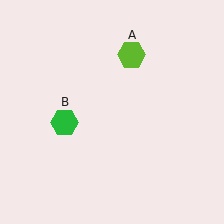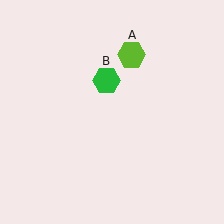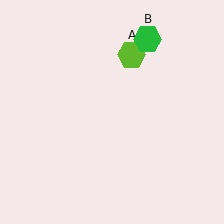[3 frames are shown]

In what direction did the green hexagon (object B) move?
The green hexagon (object B) moved up and to the right.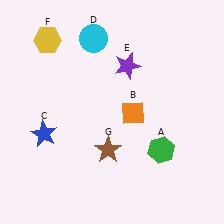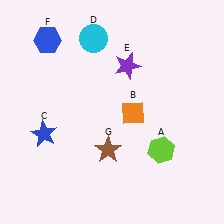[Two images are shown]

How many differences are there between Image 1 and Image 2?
There are 2 differences between the two images.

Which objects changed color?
A changed from green to lime. F changed from yellow to blue.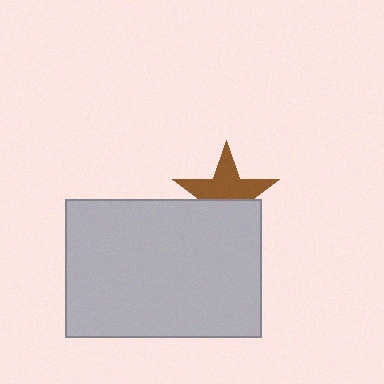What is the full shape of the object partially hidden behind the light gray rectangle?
The partially hidden object is a brown star.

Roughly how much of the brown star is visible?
About half of it is visible (roughly 57%).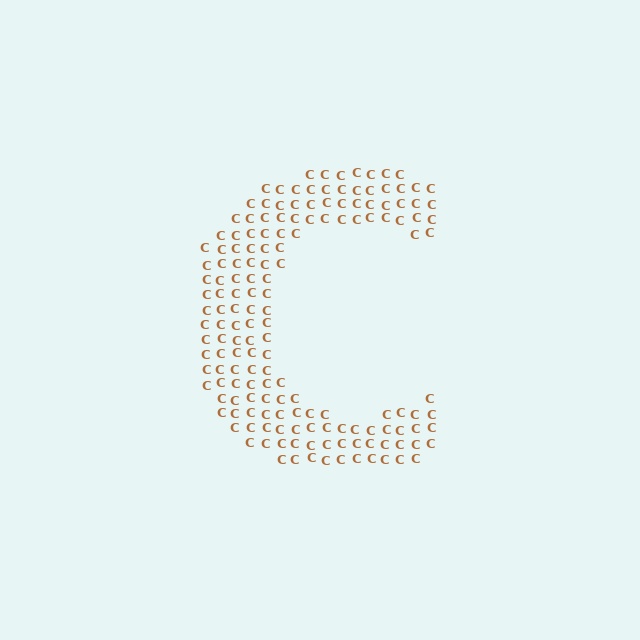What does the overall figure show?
The overall figure shows the letter C.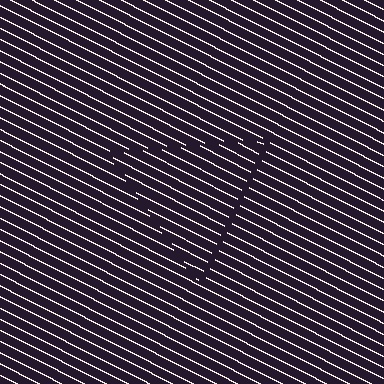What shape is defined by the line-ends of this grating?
An illusory triangle. The interior of the shape contains the same grating, shifted by half a period — the contour is defined by the phase discontinuity where line-ends from the inner and outer gratings abut.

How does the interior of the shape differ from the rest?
The interior of the shape contains the same grating, shifted by half a period — the contour is defined by the phase discontinuity where line-ends from the inner and outer gratings abut.